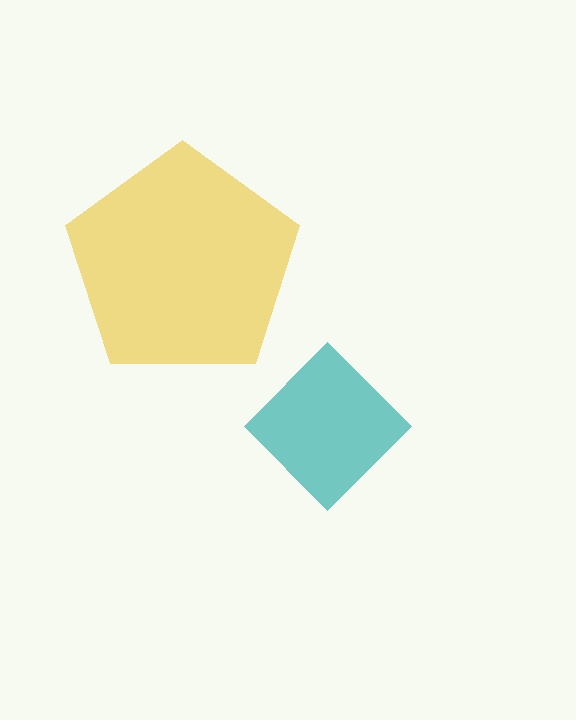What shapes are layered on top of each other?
The layered shapes are: a yellow pentagon, a teal diamond.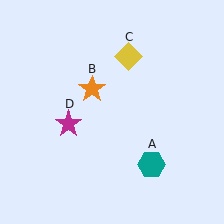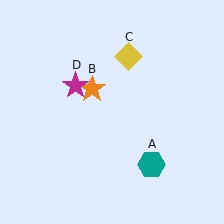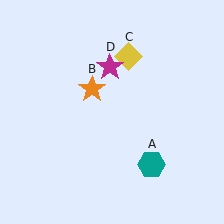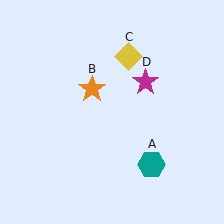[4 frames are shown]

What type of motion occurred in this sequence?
The magenta star (object D) rotated clockwise around the center of the scene.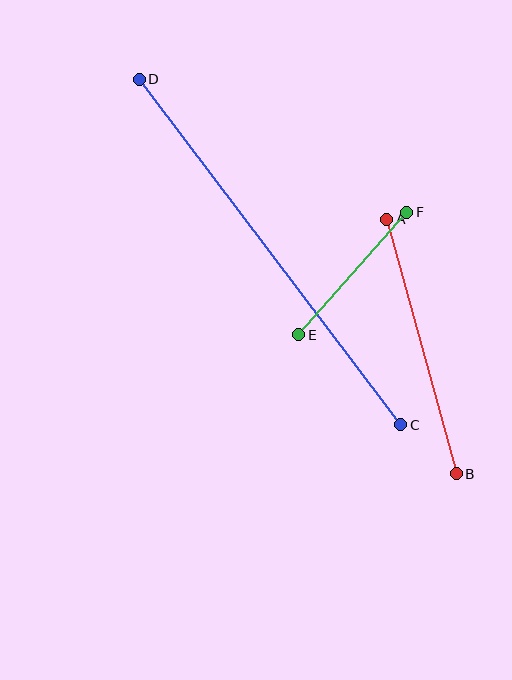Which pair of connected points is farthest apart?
Points C and D are farthest apart.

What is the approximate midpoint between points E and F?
The midpoint is at approximately (353, 274) pixels.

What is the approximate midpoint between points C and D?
The midpoint is at approximately (270, 252) pixels.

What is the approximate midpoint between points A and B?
The midpoint is at approximately (421, 346) pixels.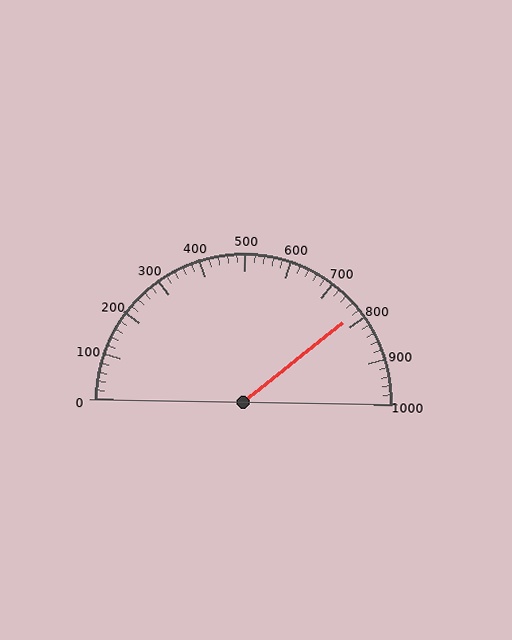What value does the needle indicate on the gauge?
The needle indicates approximately 780.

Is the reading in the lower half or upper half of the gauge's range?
The reading is in the upper half of the range (0 to 1000).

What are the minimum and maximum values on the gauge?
The gauge ranges from 0 to 1000.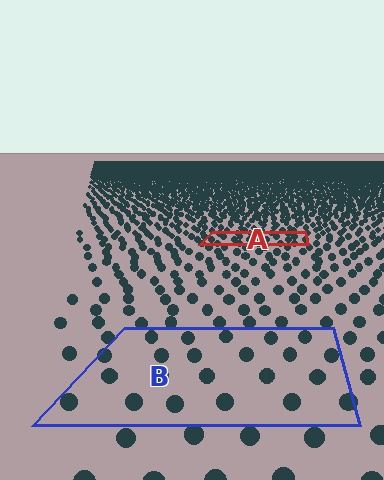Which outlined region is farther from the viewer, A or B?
Region A is farther from the viewer — the texture elements inside it appear smaller and more densely packed.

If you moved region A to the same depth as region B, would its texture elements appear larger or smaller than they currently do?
They would appear larger. At a closer depth, the same texture elements are projected at a bigger on-screen size.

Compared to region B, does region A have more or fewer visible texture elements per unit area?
Region A has more texture elements per unit area — they are packed more densely because it is farther away.